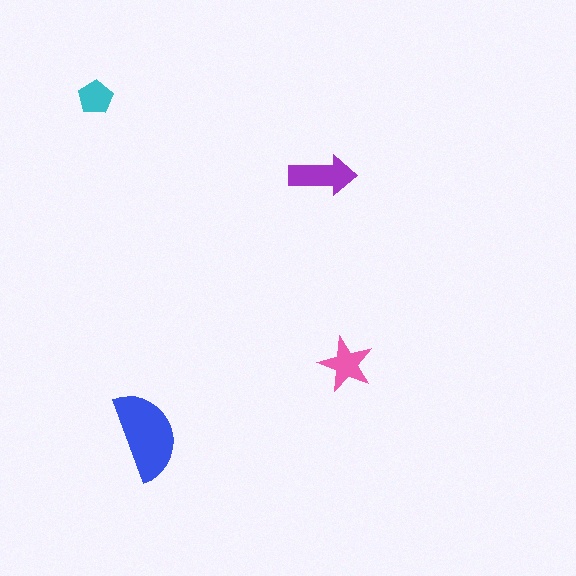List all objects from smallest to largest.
The cyan pentagon, the pink star, the purple arrow, the blue semicircle.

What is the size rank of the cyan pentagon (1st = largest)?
4th.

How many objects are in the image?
There are 4 objects in the image.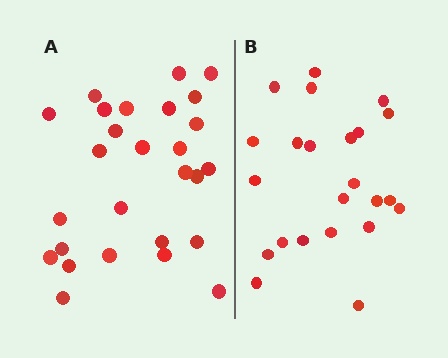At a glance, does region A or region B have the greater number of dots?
Region A (the left region) has more dots.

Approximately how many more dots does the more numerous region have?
Region A has about 4 more dots than region B.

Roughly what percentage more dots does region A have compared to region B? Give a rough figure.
About 15% more.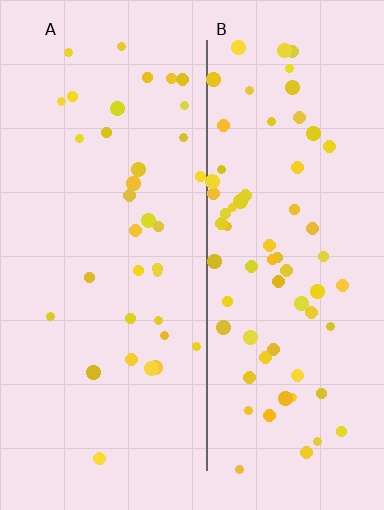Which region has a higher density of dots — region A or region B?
B (the right).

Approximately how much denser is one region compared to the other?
Approximately 2.0× — region B over region A.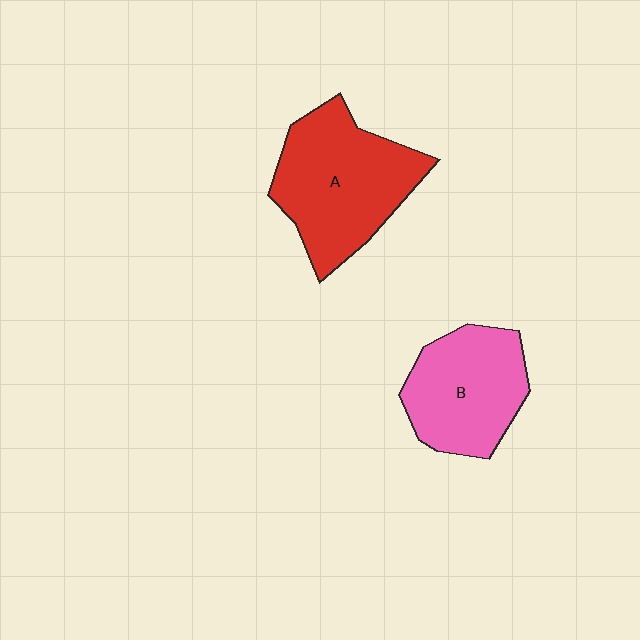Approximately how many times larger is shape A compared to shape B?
Approximately 1.3 times.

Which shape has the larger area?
Shape A (red).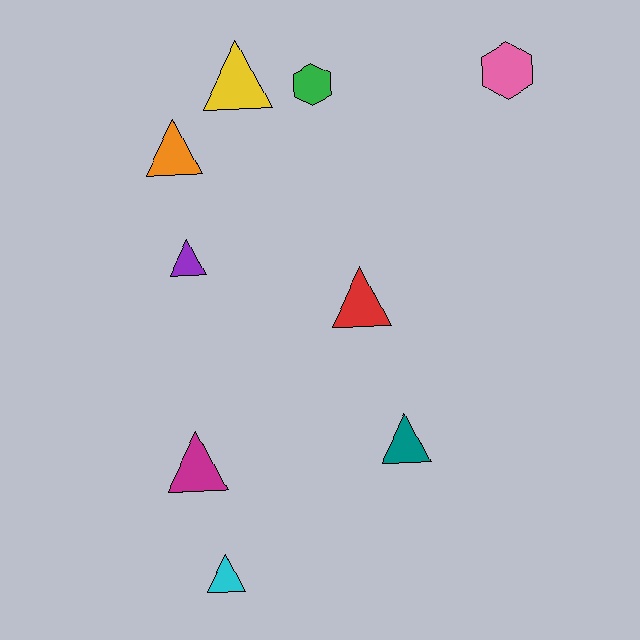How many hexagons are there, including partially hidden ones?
There are 2 hexagons.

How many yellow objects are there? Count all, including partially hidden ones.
There is 1 yellow object.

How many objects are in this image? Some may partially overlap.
There are 9 objects.